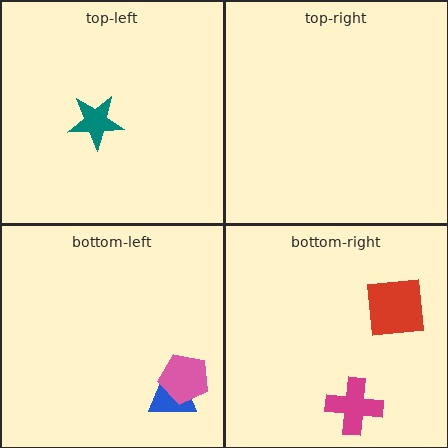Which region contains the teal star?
The top-left region.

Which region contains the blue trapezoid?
The bottom-left region.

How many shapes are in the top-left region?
1.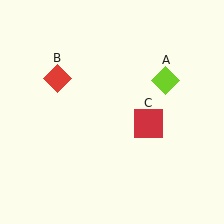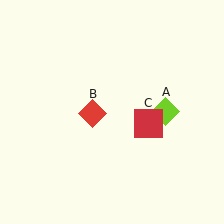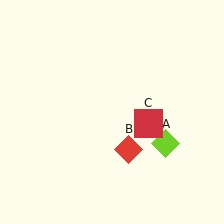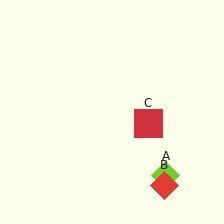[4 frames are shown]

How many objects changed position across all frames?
2 objects changed position: lime diamond (object A), red diamond (object B).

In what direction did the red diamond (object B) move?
The red diamond (object B) moved down and to the right.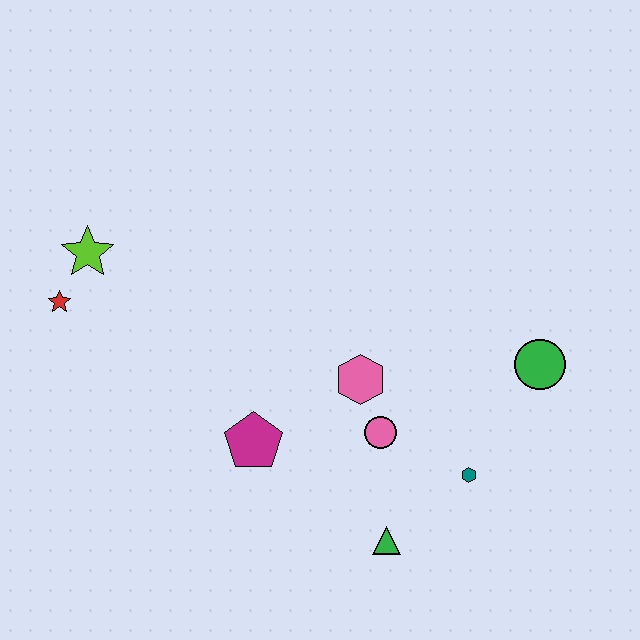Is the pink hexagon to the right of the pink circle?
No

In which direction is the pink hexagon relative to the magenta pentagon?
The pink hexagon is to the right of the magenta pentagon.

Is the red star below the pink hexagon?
No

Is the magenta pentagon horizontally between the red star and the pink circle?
Yes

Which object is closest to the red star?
The lime star is closest to the red star.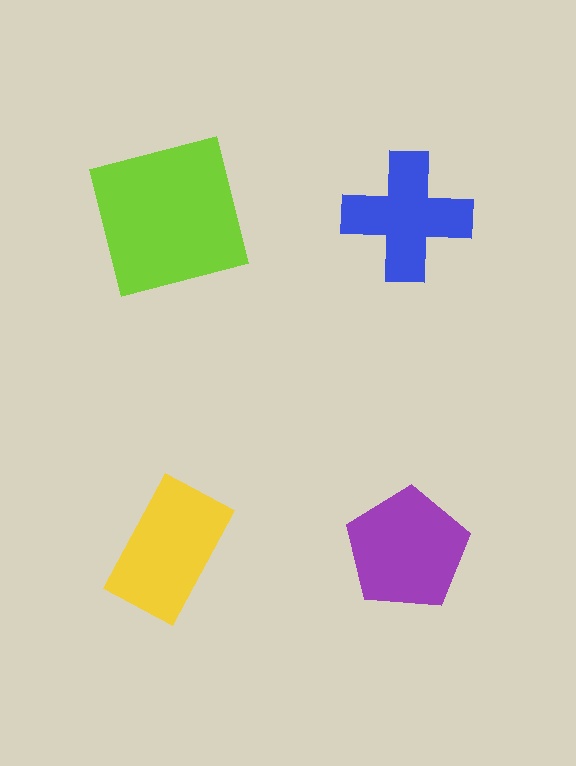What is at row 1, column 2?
A blue cross.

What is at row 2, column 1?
A yellow rectangle.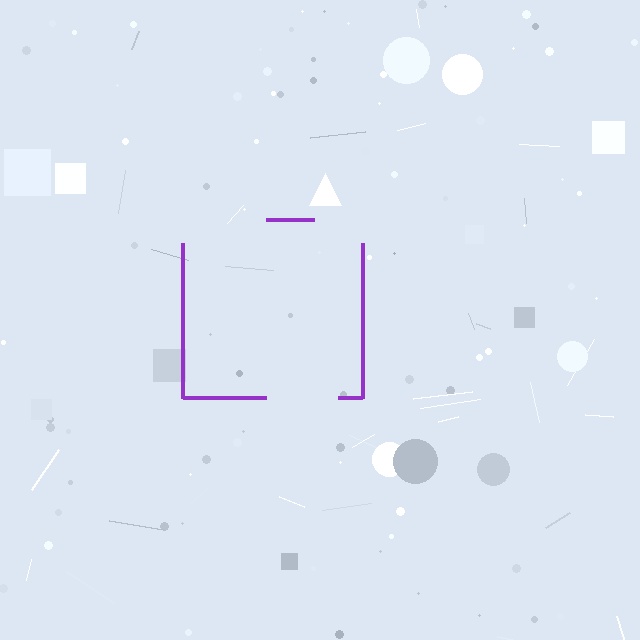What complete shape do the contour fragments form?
The contour fragments form a square.